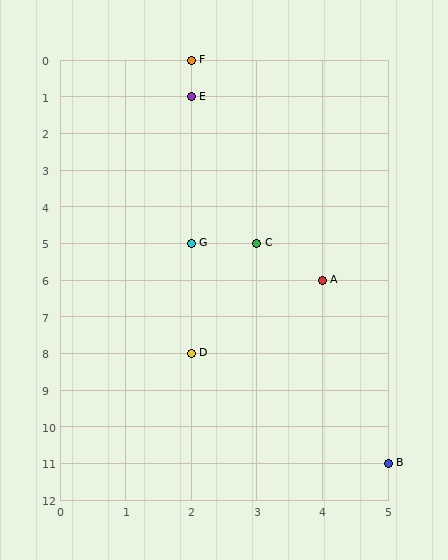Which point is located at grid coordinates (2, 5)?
Point G is at (2, 5).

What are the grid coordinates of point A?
Point A is at grid coordinates (4, 6).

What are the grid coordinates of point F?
Point F is at grid coordinates (2, 0).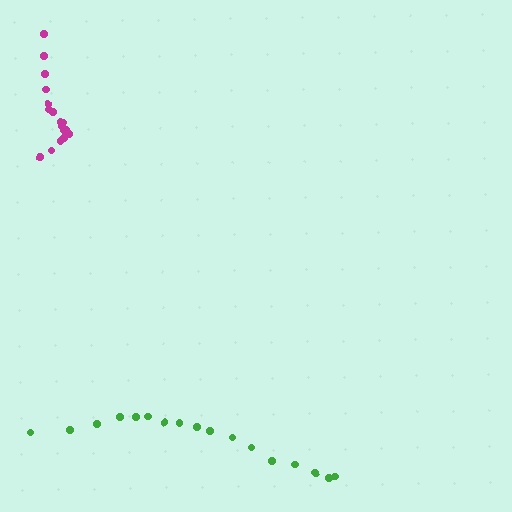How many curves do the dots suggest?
There are 2 distinct paths.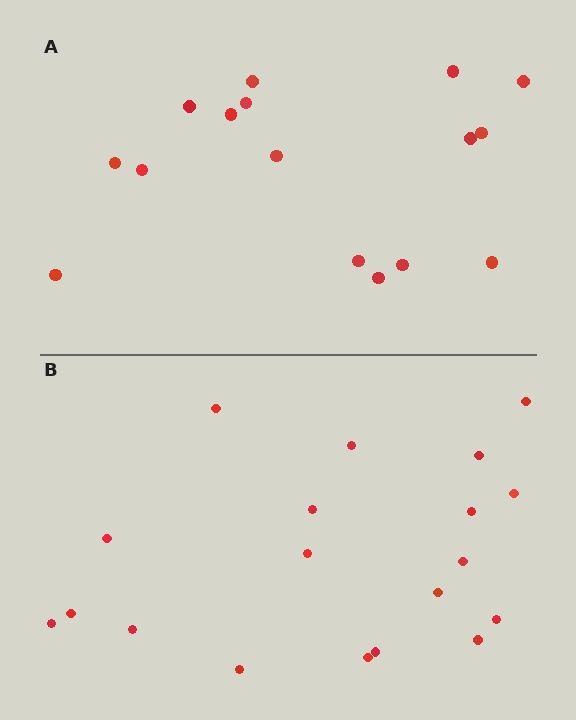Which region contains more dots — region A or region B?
Region B (the bottom region) has more dots.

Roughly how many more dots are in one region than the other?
Region B has just a few more — roughly 2 or 3 more dots than region A.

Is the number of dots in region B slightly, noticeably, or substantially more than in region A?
Region B has only slightly more — the two regions are fairly close. The ratio is roughly 1.2 to 1.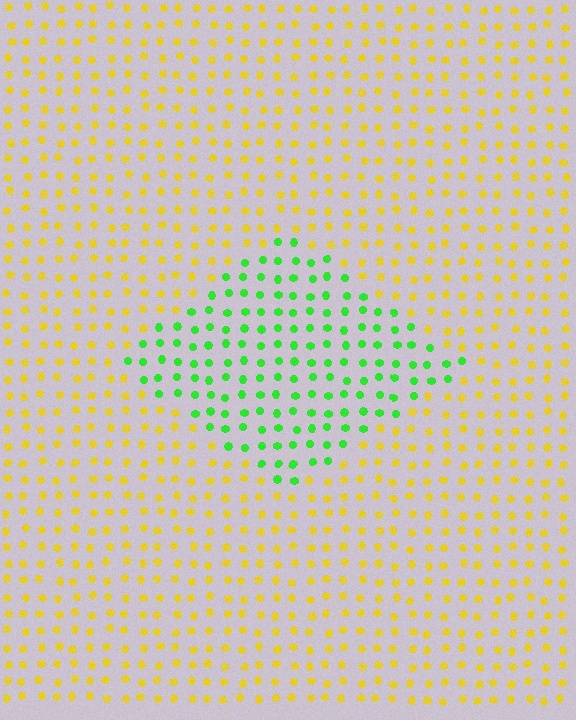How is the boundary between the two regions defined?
The boundary is defined purely by a slight shift in hue (about 69 degrees). Spacing, size, and orientation are identical on both sides.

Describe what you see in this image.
The image is filled with small yellow elements in a uniform arrangement. A diamond-shaped region is visible where the elements are tinted to a slightly different hue, forming a subtle color boundary.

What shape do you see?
I see a diamond.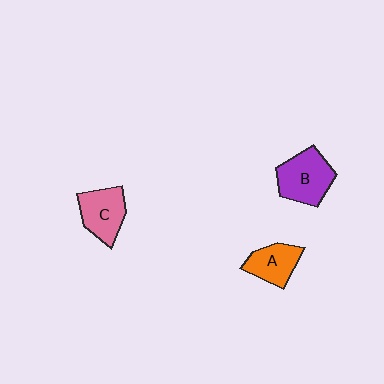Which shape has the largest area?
Shape B (purple).